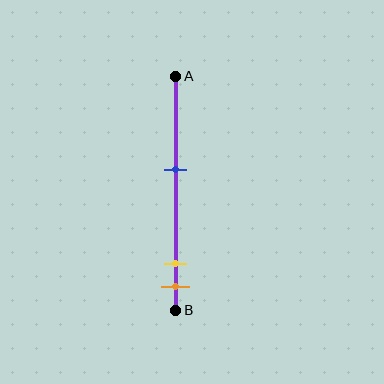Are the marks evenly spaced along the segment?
No, the marks are not evenly spaced.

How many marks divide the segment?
There are 3 marks dividing the segment.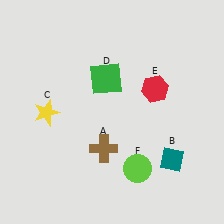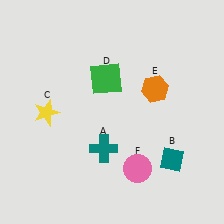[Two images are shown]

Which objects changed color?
A changed from brown to teal. E changed from red to orange. F changed from lime to pink.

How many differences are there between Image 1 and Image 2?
There are 3 differences between the two images.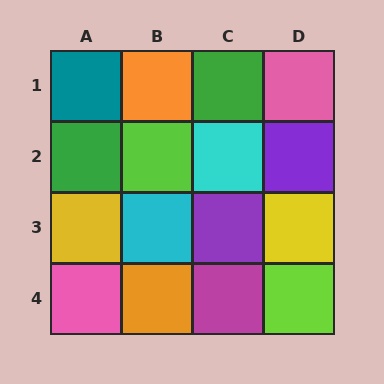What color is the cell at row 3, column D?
Yellow.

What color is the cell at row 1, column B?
Orange.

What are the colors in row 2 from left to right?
Green, lime, cyan, purple.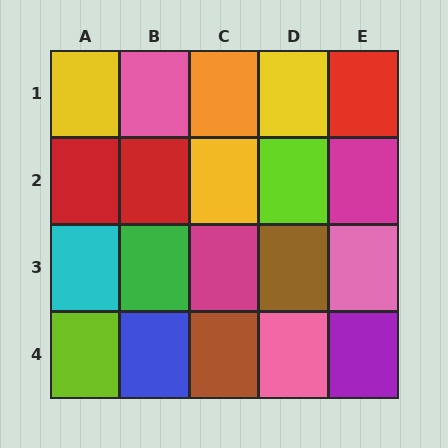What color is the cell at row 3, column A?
Cyan.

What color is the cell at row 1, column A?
Yellow.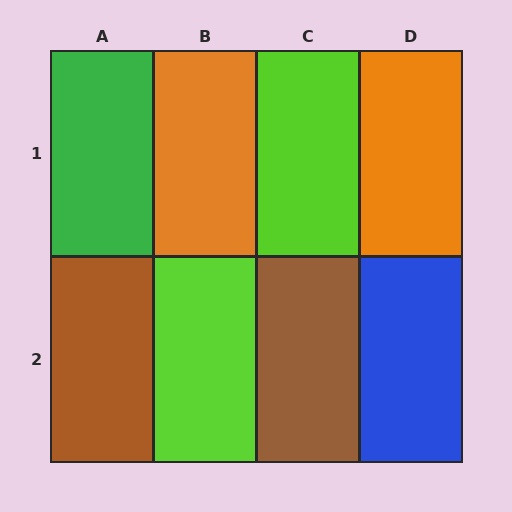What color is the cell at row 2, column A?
Brown.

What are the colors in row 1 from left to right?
Green, orange, lime, orange.